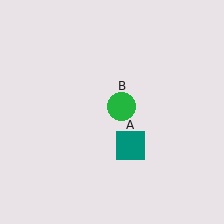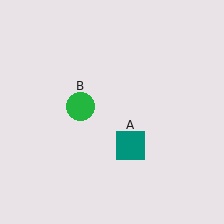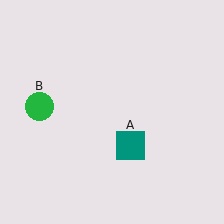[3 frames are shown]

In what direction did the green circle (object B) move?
The green circle (object B) moved left.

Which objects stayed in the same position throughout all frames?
Teal square (object A) remained stationary.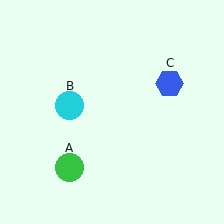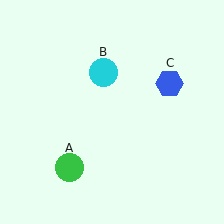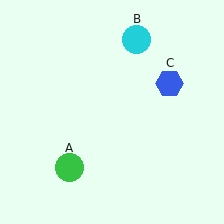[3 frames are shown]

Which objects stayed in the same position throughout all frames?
Green circle (object A) and blue hexagon (object C) remained stationary.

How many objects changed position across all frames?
1 object changed position: cyan circle (object B).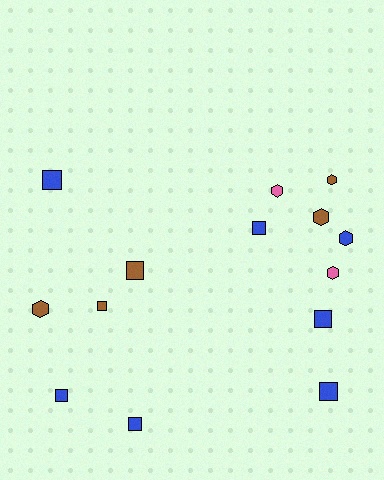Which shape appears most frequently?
Square, with 8 objects.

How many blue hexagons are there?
There is 1 blue hexagon.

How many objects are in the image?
There are 14 objects.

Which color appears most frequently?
Blue, with 7 objects.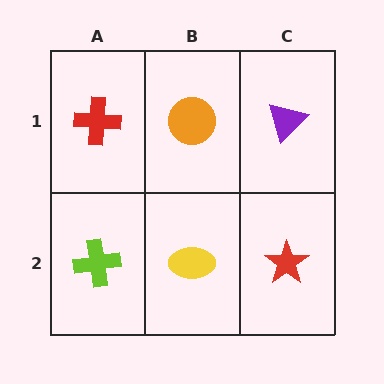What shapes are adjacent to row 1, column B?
A yellow ellipse (row 2, column B), a red cross (row 1, column A), a purple triangle (row 1, column C).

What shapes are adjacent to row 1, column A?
A lime cross (row 2, column A), an orange circle (row 1, column B).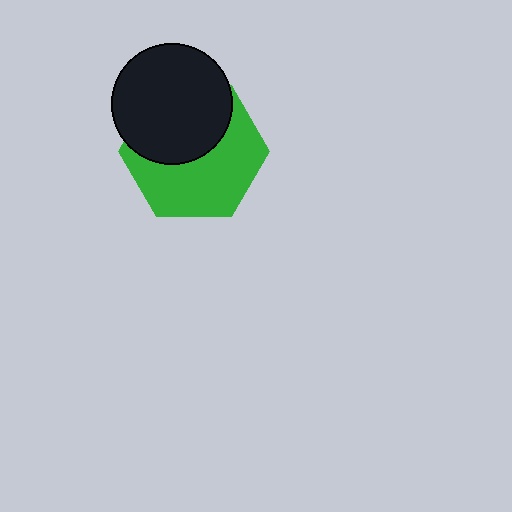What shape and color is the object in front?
The object in front is a black circle.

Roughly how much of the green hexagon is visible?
About half of it is visible (roughly 56%).